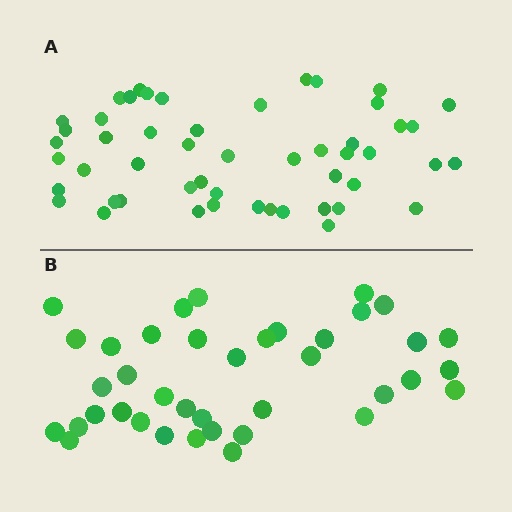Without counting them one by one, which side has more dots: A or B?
Region A (the top region) has more dots.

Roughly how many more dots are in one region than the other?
Region A has roughly 12 or so more dots than region B.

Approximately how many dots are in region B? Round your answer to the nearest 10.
About 40 dots. (The exact count is 39, which rounds to 40.)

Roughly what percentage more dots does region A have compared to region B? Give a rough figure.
About 30% more.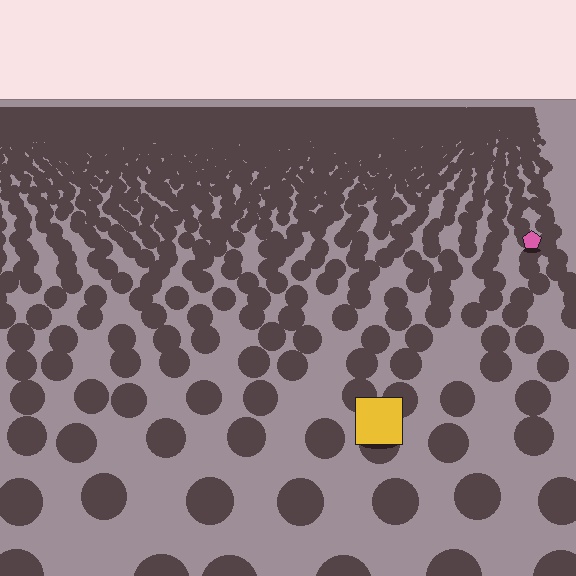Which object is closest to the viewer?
The yellow square is closest. The texture marks near it are larger and more spread out.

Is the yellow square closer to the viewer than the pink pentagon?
Yes. The yellow square is closer — you can tell from the texture gradient: the ground texture is coarser near it.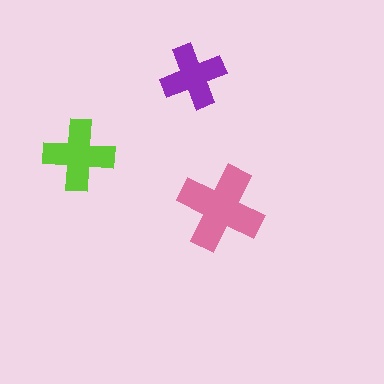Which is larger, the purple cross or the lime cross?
The lime one.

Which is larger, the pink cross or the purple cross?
The pink one.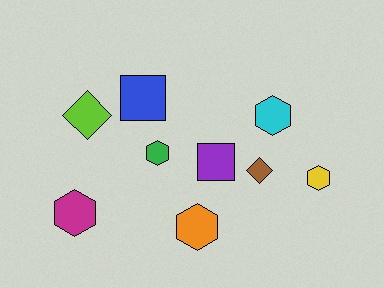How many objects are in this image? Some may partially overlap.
There are 9 objects.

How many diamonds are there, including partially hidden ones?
There are 2 diamonds.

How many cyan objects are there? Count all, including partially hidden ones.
There is 1 cyan object.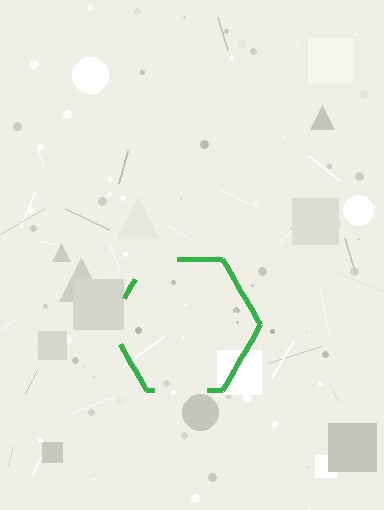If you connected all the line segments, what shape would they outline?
They would outline a hexagon.